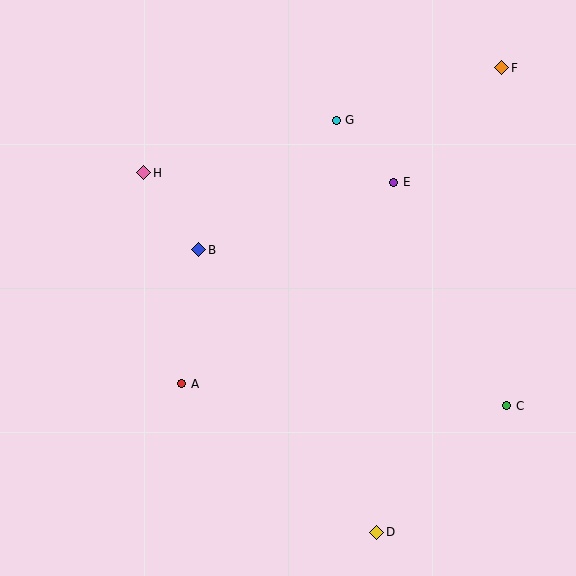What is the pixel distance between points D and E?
The distance between D and E is 350 pixels.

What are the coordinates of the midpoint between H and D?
The midpoint between H and D is at (260, 352).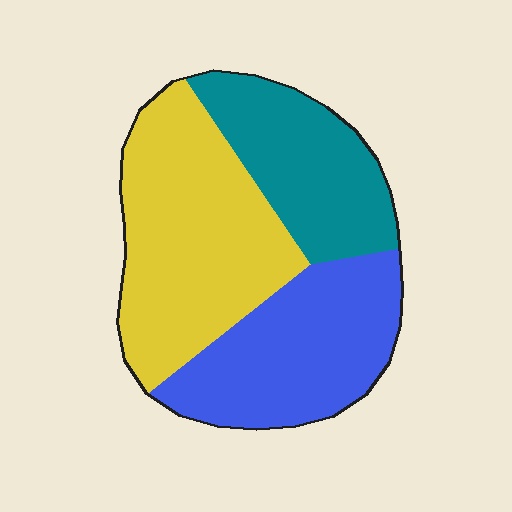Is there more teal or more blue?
Blue.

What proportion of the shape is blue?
Blue takes up between a quarter and a half of the shape.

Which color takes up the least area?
Teal, at roughly 25%.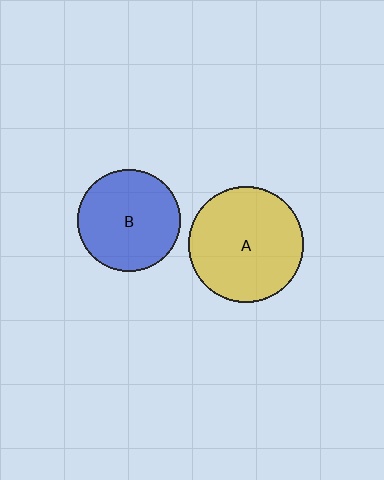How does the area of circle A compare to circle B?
Approximately 1.3 times.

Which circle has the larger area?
Circle A (yellow).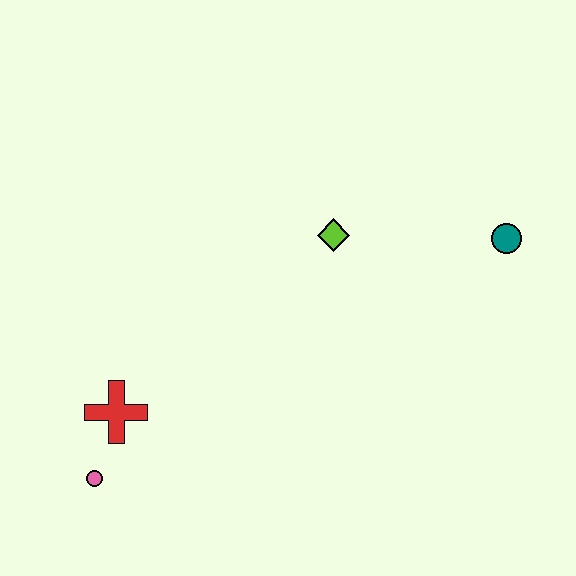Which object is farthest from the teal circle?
The pink circle is farthest from the teal circle.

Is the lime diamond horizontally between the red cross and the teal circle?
Yes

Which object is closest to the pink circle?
The red cross is closest to the pink circle.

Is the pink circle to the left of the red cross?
Yes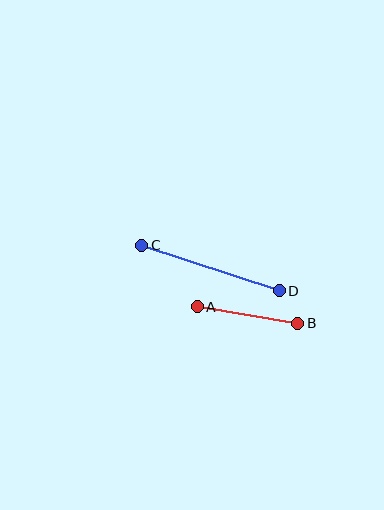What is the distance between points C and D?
The distance is approximately 145 pixels.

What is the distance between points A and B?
The distance is approximately 102 pixels.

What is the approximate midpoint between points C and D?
The midpoint is at approximately (211, 268) pixels.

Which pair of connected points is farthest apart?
Points C and D are farthest apart.